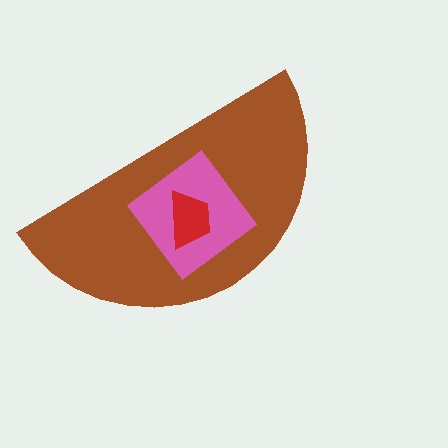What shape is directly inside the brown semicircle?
The pink diamond.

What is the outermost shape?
The brown semicircle.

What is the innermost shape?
The red trapezoid.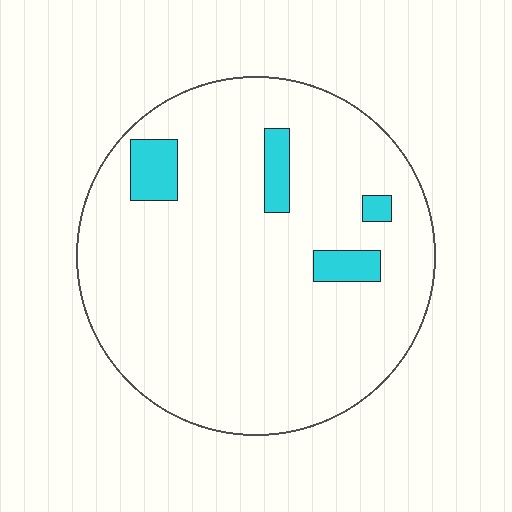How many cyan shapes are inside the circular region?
4.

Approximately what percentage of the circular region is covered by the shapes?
Approximately 10%.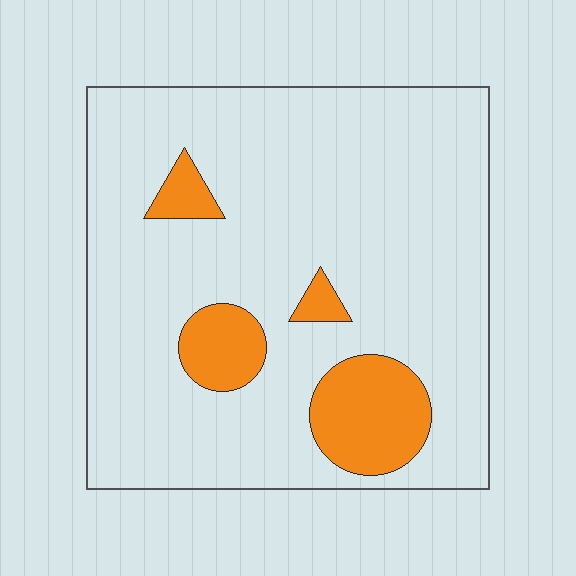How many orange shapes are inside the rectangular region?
4.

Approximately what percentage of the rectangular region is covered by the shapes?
Approximately 15%.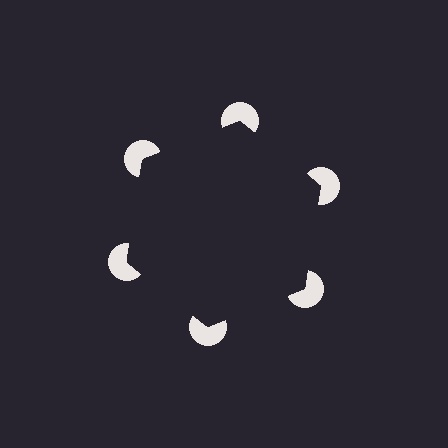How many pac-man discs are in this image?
There are 6 — one at each vertex of the illusory hexagon.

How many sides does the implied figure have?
6 sides.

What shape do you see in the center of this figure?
An illusory hexagon — its edges are inferred from the aligned wedge cuts in the pac-man discs, not physically drawn.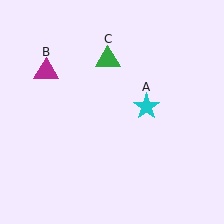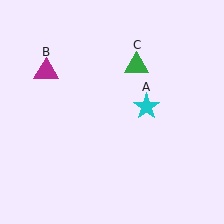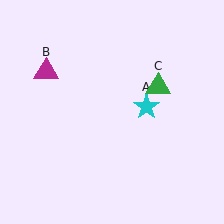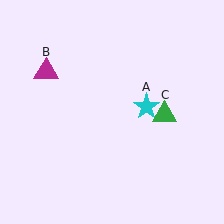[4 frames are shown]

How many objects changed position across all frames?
1 object changed position: green triangle (object C).